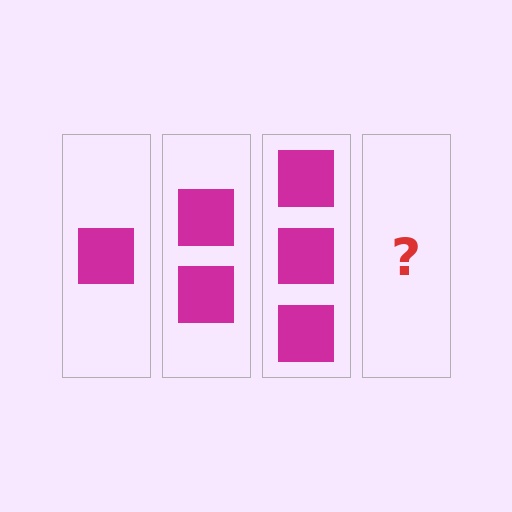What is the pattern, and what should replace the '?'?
The pattern is that each step adds one more square. The '?' should be 4 squares.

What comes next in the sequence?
The next element should be 4 squares.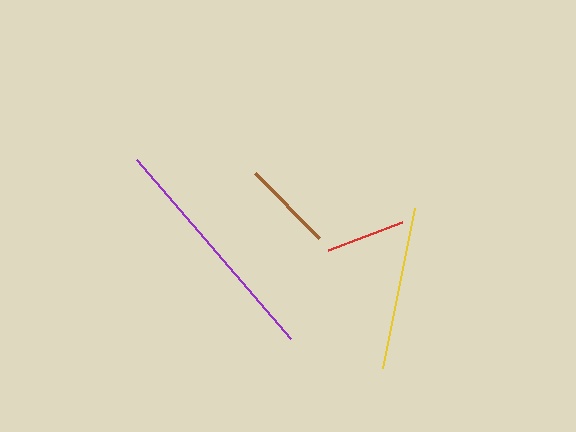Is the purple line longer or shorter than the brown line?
The purple line is longer than the brown line.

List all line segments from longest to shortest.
From longest to shortest: purple, yellow, brown, red.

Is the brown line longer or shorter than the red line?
The brown line is longer than the red line.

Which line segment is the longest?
The purple line is the longest at approximately 236 pixels.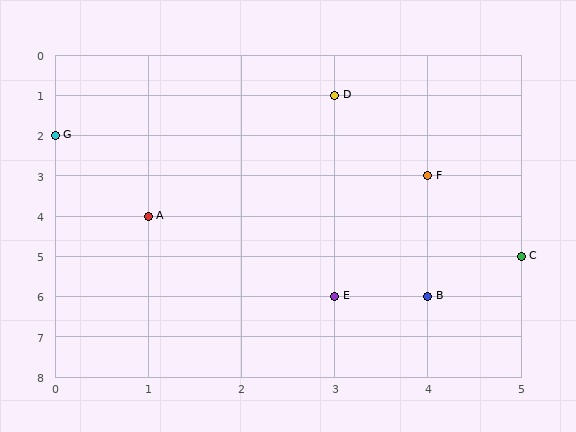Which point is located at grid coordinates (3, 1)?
Point D is at (3, 1).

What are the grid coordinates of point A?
Point A is at grid coordinates (1, 4).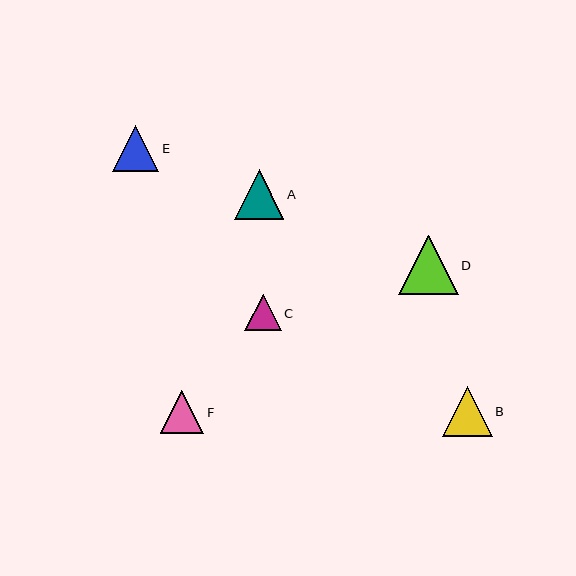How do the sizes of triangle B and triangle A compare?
Triangle B and triangle A are approximately the same size.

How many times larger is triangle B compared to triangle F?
Triangle B is approximately 1.2 times the size of triangle F.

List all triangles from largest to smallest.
From largest to smallest: D, B, A, E, F, C.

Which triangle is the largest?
Triangle D is the largest with a size of approximately 59 pixels.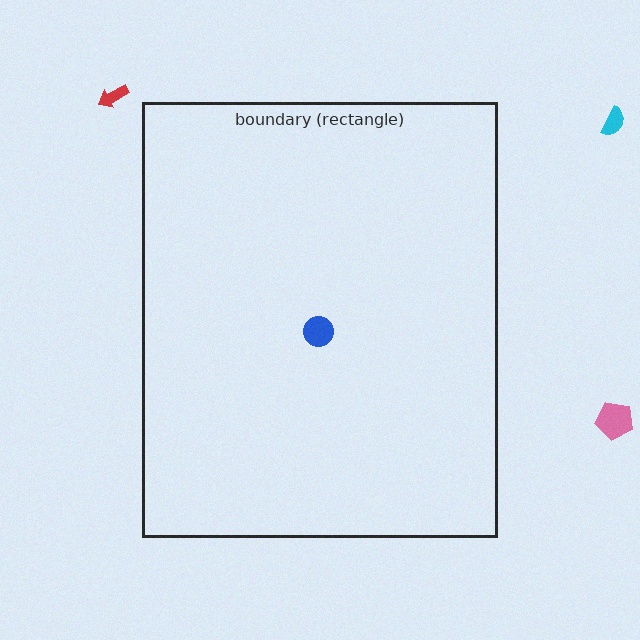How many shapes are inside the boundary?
1 inside, 3 outside.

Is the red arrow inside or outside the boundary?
Outside.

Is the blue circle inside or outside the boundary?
Inside.